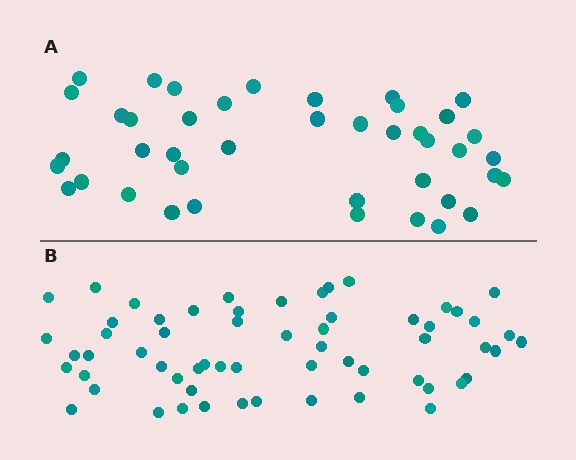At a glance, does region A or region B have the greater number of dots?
Region B (the bottom region) has more dots.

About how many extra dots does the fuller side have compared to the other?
Region B has approximately 20 more dots than region A.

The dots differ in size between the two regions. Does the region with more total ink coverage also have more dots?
No. Region A has more total ink coverage because its dots are larger, but region B actually contains more individual dots. Total area can be misleading — the number of items is what matters here.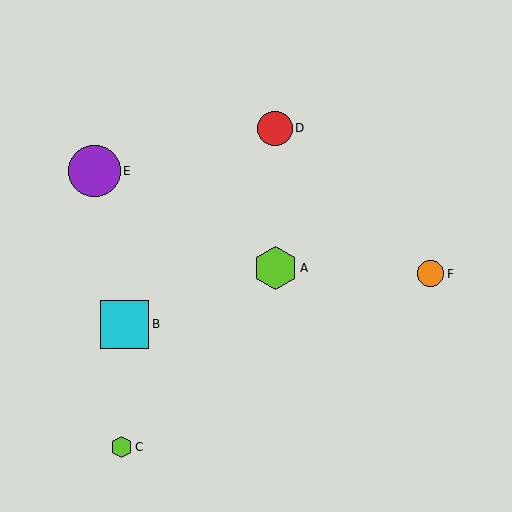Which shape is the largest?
The purple circle (labeled E) is the largest.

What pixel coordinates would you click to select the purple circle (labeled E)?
Click at (95, 171) to select the purple circle E.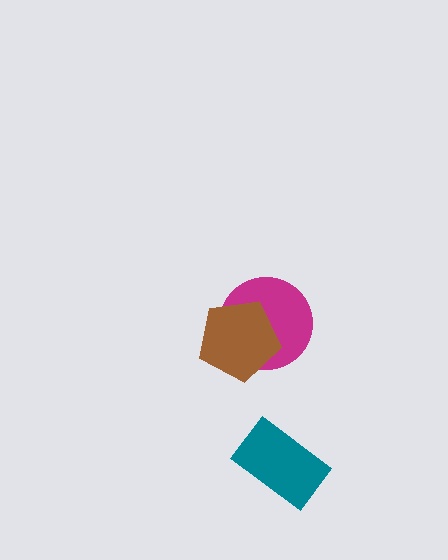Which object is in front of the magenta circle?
The brown pentagon is in front of the magenta circle.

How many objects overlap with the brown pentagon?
1 object overlaps with the brown pentagon.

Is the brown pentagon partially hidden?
No, no other shape covers it.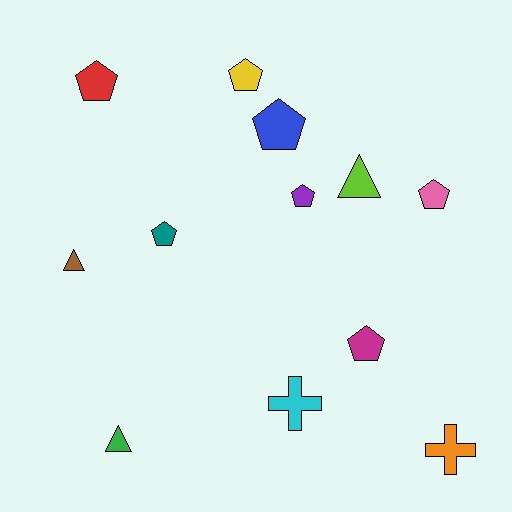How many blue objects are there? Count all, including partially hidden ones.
There is 1 blue object.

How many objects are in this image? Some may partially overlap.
There are 12 objects.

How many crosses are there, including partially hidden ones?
There are 2 crosses.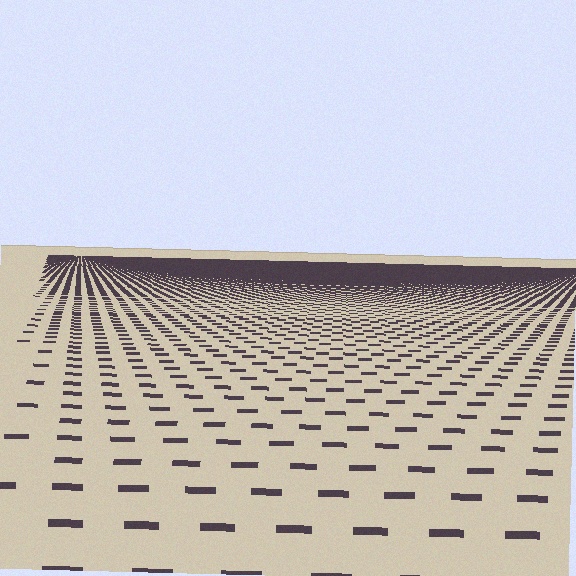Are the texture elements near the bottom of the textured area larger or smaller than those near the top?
Larger. Near the bottom, elements are closer to the viewer and appear at a bigger on-screen size.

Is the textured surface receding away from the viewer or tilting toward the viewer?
The surface is receding away from the viewer. Texture elements get smaller and denser toward the top.